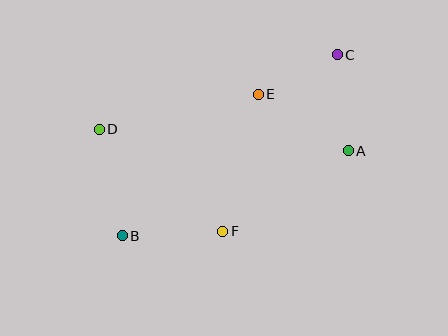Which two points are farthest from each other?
Points B and C are farthest from each other.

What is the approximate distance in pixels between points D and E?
The distance between D and E is approximately 163 pixels.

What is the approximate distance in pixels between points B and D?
The distance between B and D is approximately 109 pixels.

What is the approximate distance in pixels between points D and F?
The distance between D and F is approximately 160 pixels.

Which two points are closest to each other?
Points C and E are closest to each other.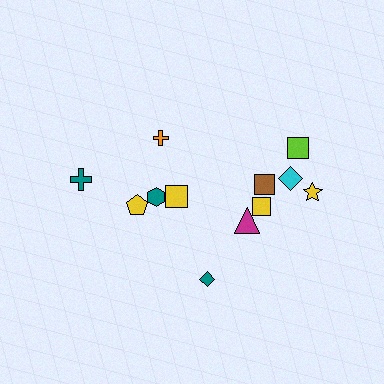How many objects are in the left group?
There are 5 objects.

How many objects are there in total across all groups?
There are 12 objects.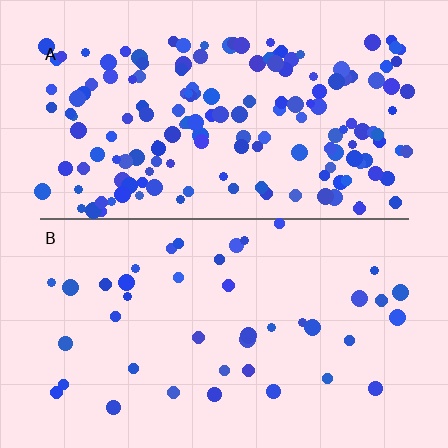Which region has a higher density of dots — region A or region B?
A (the top).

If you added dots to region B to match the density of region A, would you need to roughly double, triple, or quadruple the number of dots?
Approximately quadruple.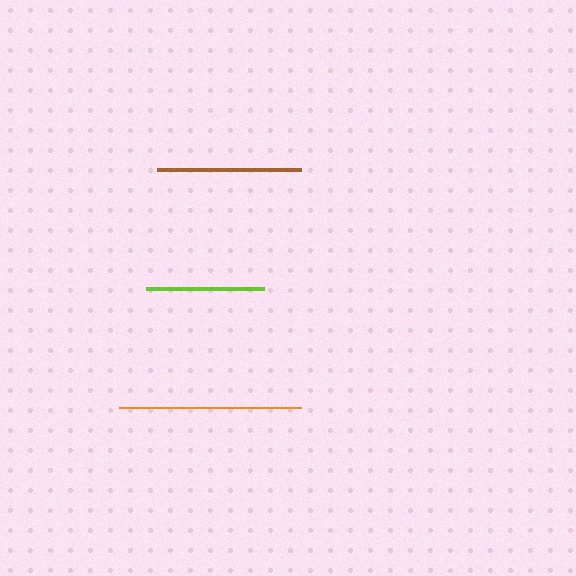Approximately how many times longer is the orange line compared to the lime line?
The orange line is approximately 1.5 times the length of the lime line.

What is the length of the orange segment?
The orange segment is approximately 182 pixels long.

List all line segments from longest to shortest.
From longest to shortest: orange, brown, lime.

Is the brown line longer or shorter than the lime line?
The brown line is longer than the lime line.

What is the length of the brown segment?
The brown segment is approximately 144 pixels long.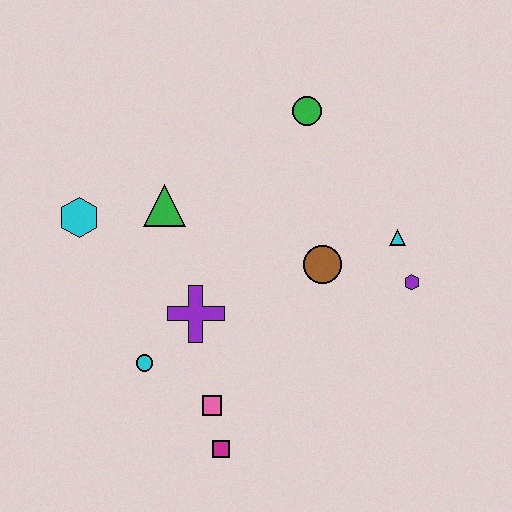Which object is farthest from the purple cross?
The green circle is farthest from the purple cross.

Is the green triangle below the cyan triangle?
No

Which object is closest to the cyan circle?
The purple cross is closest to the cyan circle.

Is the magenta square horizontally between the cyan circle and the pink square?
No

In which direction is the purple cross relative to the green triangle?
The purple cross is below the green triangle.